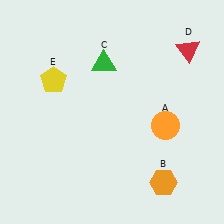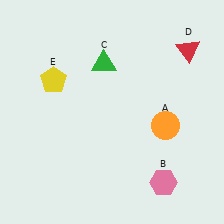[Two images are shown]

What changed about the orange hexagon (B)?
In Image 1, B is orange. In Image 2, it changed to pink.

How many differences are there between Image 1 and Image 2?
There is 1 difference between the two images.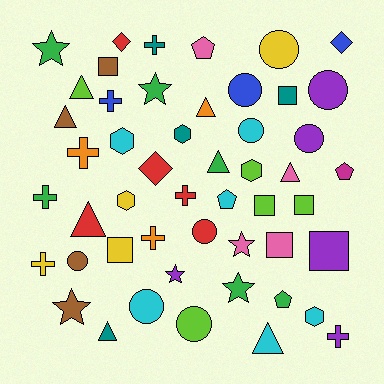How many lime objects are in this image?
There are 5 lime objects.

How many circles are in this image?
There are 9 circles.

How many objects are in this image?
There are 50 objects.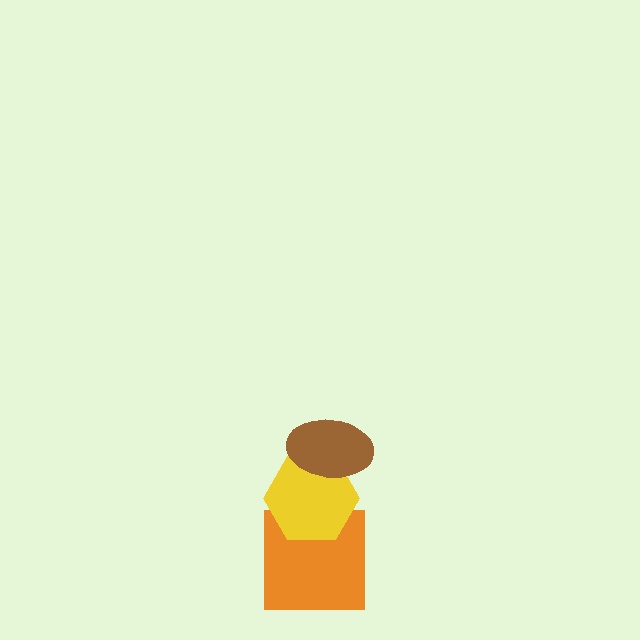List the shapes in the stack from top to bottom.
From top to bottom: the brown ellipse, the yellow hexagon, the orange square.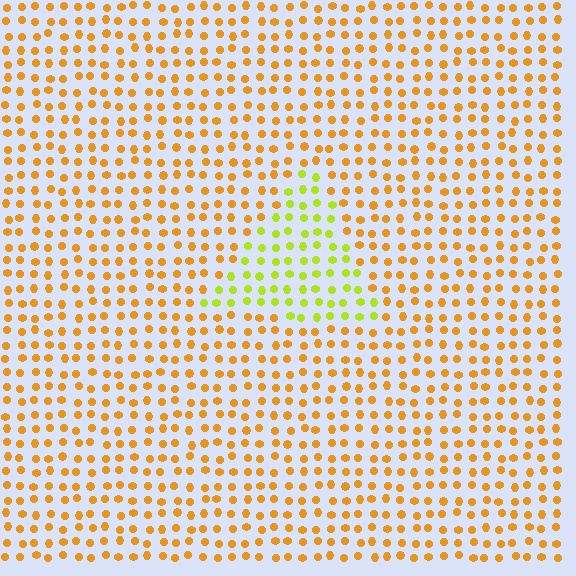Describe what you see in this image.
The image is filled with small orange elements in a uniform arrangement. A triangle-shaped region is visible where the elements are tinted to a slightly different hue, forming a subtle color boundary.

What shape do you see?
I see a triangle.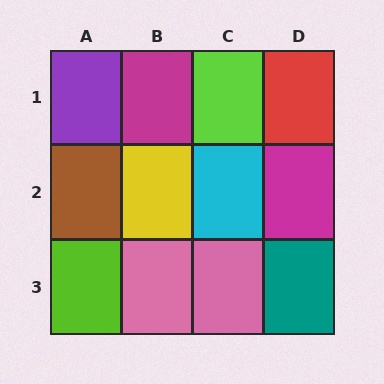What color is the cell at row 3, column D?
Teal.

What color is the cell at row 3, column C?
Pink.